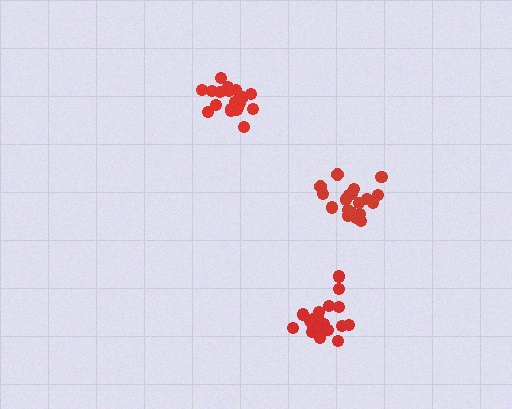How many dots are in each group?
Group 1: 19 dots, Group 2: 21 dots, Group 3: 20 dots (60 total).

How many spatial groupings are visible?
There are 3 spatial groupings.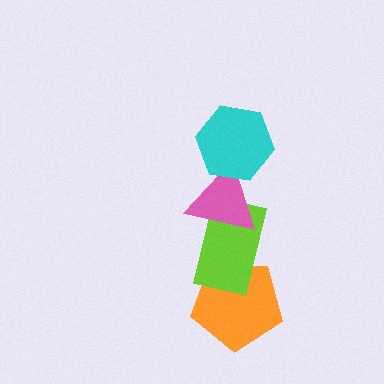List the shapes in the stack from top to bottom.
From top to bottom: the cyan hexagon, the pink triangle, the lime rectangle, the orange pentagon.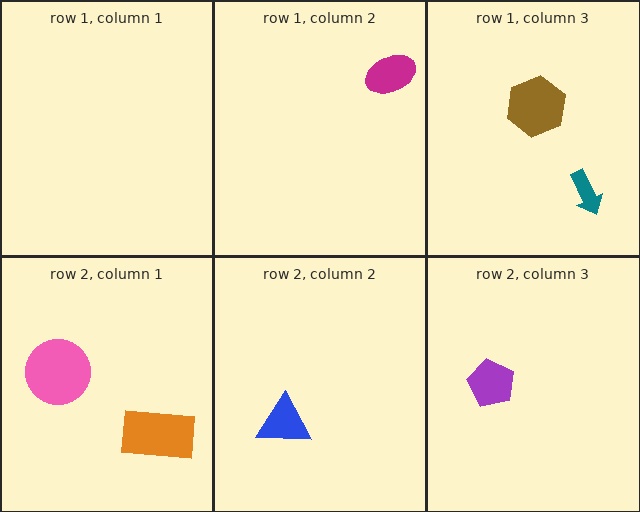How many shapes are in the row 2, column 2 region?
1.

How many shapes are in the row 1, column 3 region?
2.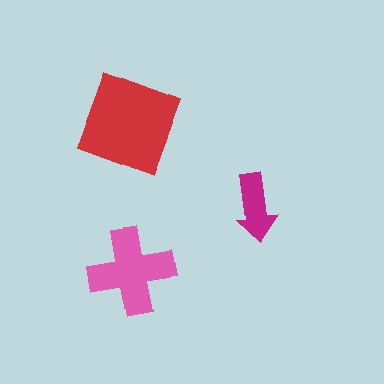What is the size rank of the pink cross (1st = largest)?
2nd.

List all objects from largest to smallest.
The red square, the pink cross, the magenta arrow.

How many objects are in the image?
There are 3 objects in the image.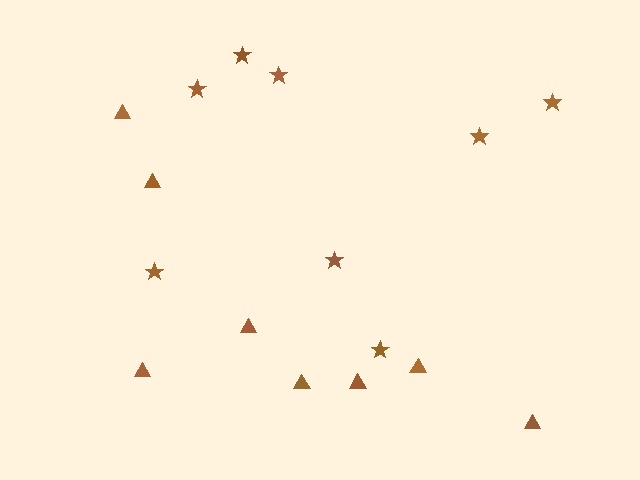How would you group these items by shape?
There are 2 groups: one group of triangles (8) and one group of stars (8).